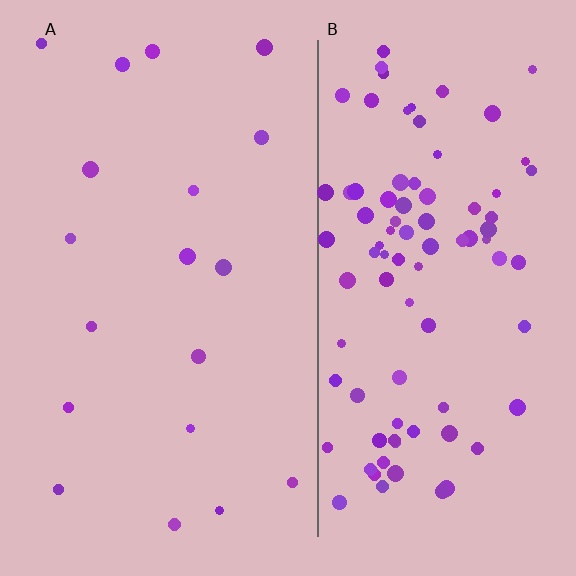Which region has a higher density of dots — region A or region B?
B (the right).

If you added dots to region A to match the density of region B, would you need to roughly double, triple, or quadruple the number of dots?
Approximately quadruple.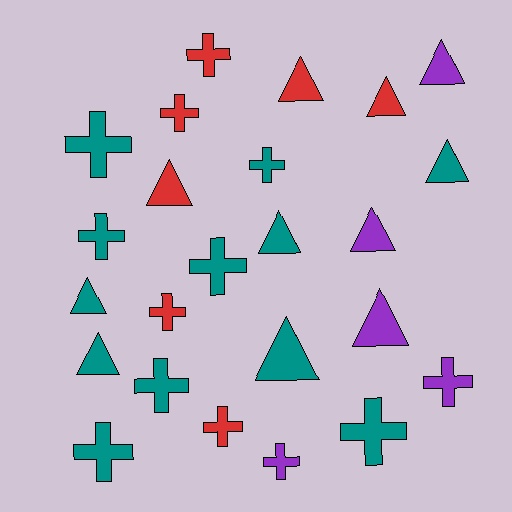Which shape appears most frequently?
Cross, with 13 objects.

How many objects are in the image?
There are 24 objects.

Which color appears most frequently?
Teal, with 12 objects.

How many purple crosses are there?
There are 2 purple crosses.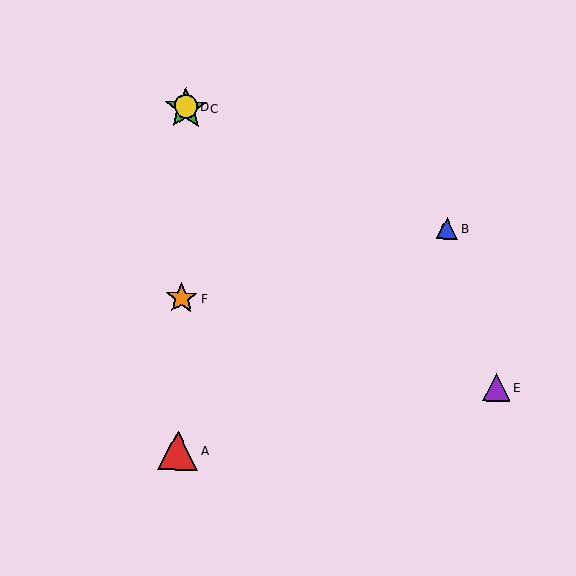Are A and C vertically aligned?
Yes, both are at x≈178.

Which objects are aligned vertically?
Objects A, C, D, F are aligned vertically.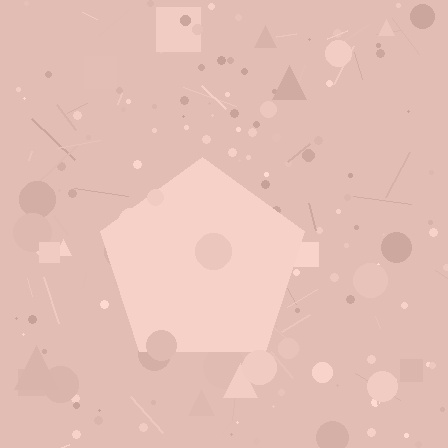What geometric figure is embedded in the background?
A pentagon is embedded in the background.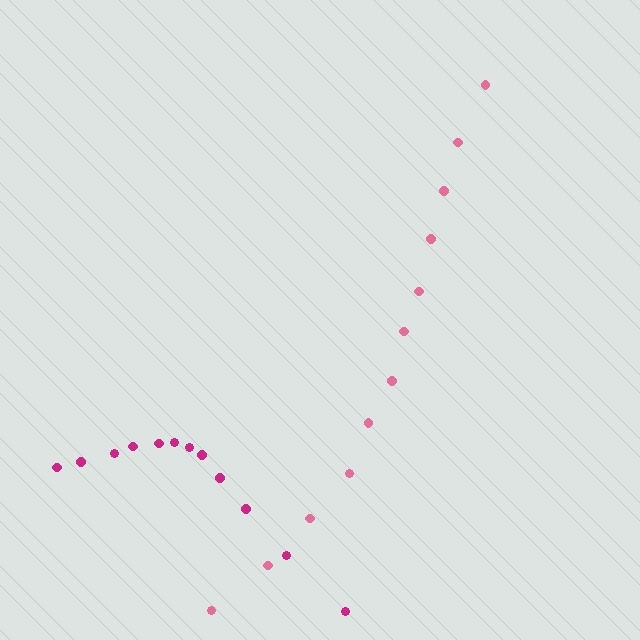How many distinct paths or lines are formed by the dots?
There are 2 distinct paths.